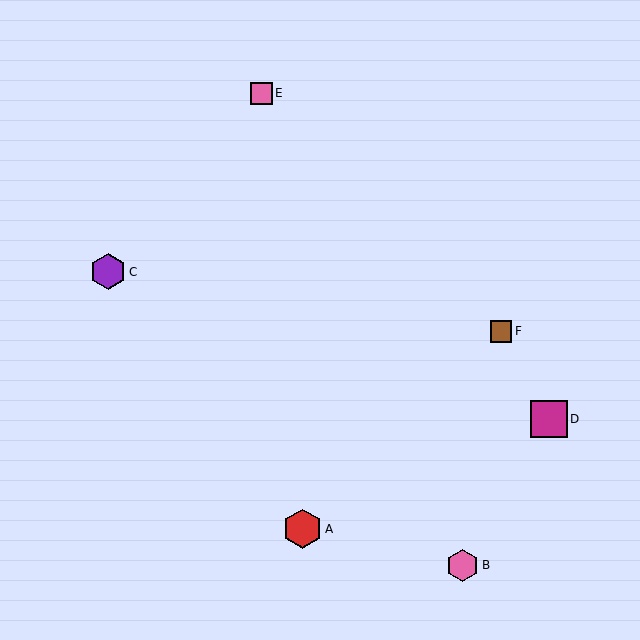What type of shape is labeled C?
Shape C is a purple hexagon.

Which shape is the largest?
The red hexagon (labeled A) is the largest.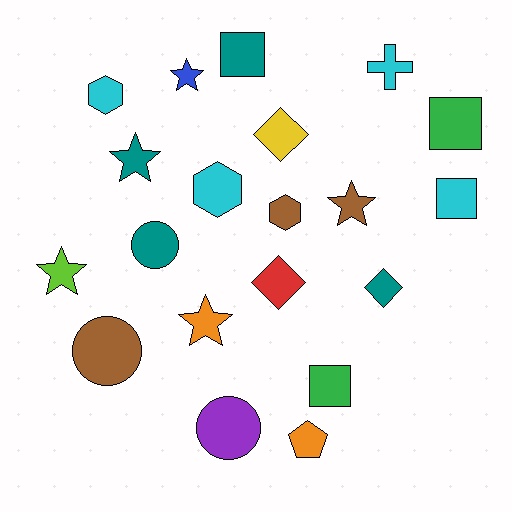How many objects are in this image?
There are 20 objects.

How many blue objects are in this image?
There is 1 blue object.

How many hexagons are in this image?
There are 3 hexagons.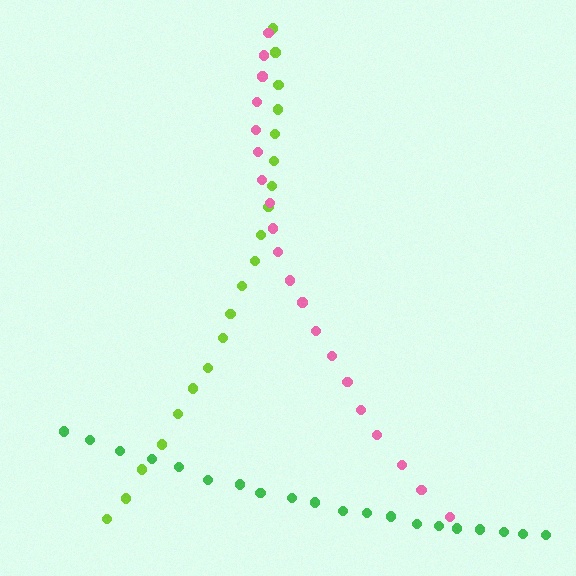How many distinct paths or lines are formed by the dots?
There are 3 distinct paths.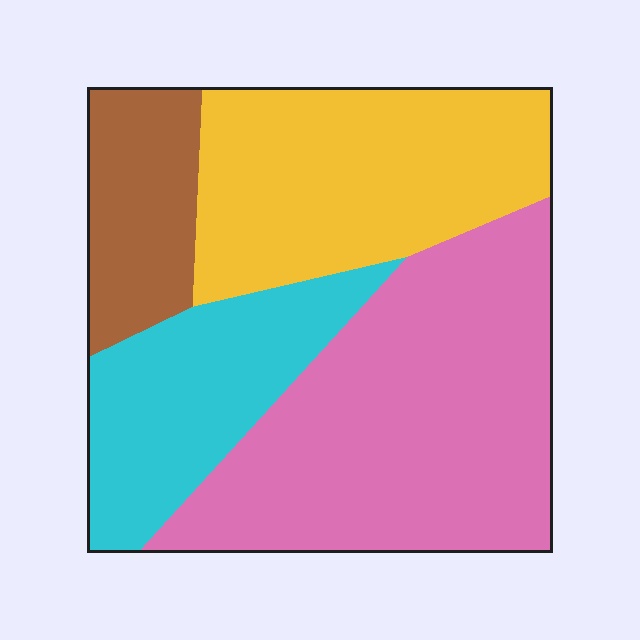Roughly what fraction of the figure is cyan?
Cyan takes up about one fifth (1/5) of the figure.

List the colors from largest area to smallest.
From largest to smallest: pink, yellow, cyan, brown.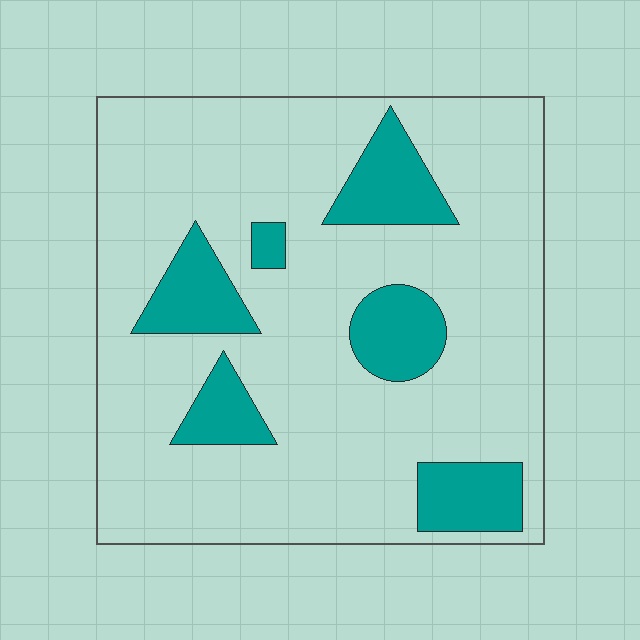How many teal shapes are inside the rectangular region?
6.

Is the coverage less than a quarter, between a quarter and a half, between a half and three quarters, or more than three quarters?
Less than a quarter.